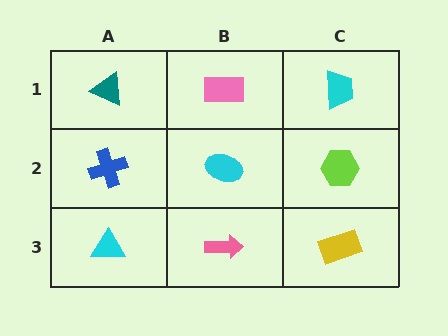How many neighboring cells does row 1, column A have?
2.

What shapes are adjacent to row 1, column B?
A cyan ellipse (row 2, column B), a teal triangle (row 1, column A), a cyan trapezoid (row 1, column C).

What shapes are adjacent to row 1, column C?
A lime hexagon (row 2, column C), a pink rectangle (row 1, column B).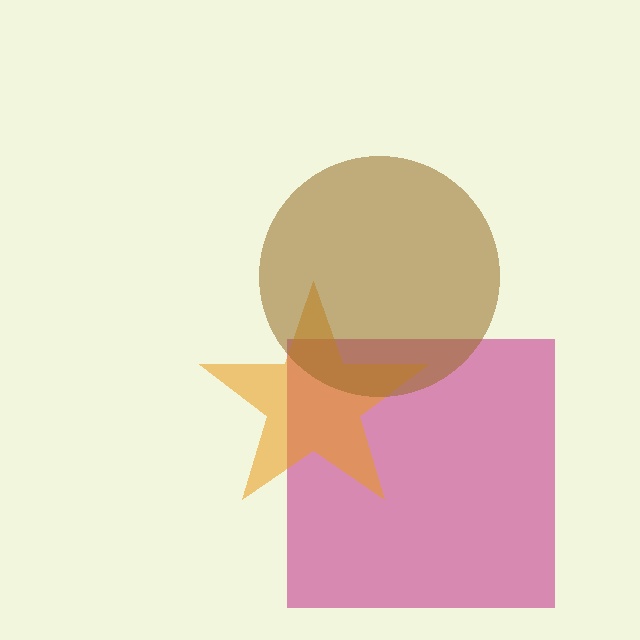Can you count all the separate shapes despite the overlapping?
Yes, there are 3 separate shapes.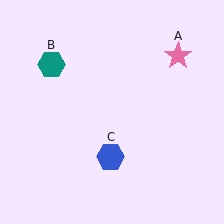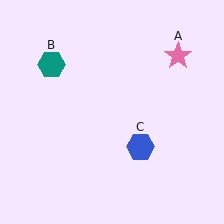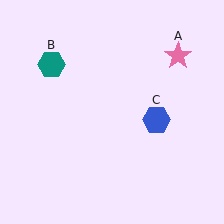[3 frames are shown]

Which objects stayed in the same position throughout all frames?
Pink star (object A) and teal hexagon (object B) remained stationary.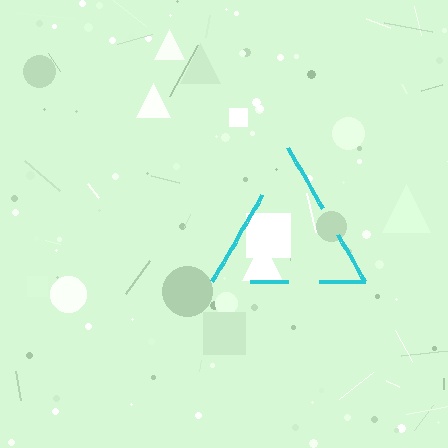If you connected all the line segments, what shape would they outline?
They would outline a triangle.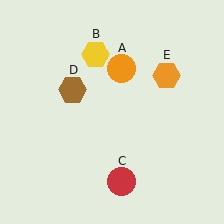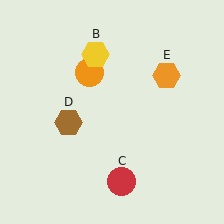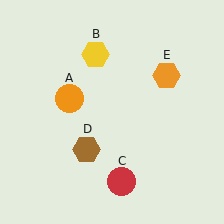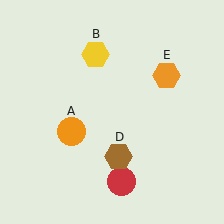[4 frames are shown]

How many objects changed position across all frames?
2 objects changed position: orange circle (object A), brown hexagon (object D).